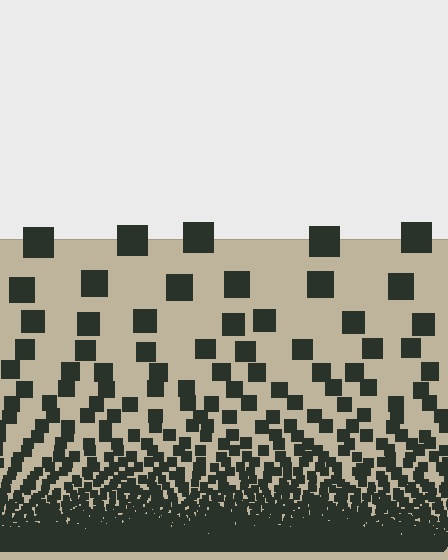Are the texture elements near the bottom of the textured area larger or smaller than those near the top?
Smaller. The gradient is inverted — elements near the bottom are smaller and denser.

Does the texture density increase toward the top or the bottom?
Density increases toward the bottom.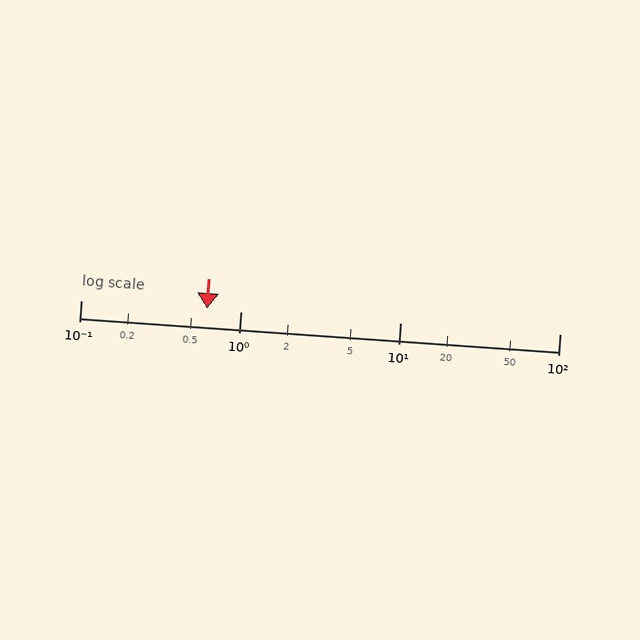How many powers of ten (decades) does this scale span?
The scale spans 3 decades, from 0.1 to 100.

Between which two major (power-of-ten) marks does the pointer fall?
The pointer is between 0.1 and 1.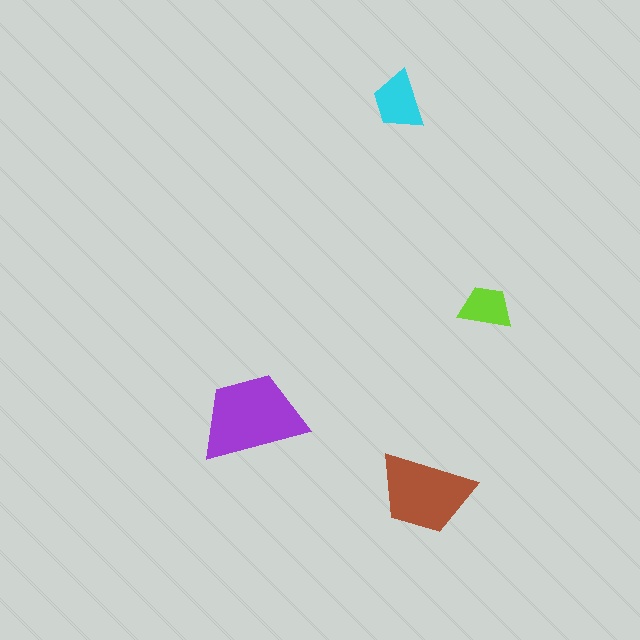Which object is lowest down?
The brown trapezoid is bottommost.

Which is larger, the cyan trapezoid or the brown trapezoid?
The brown one.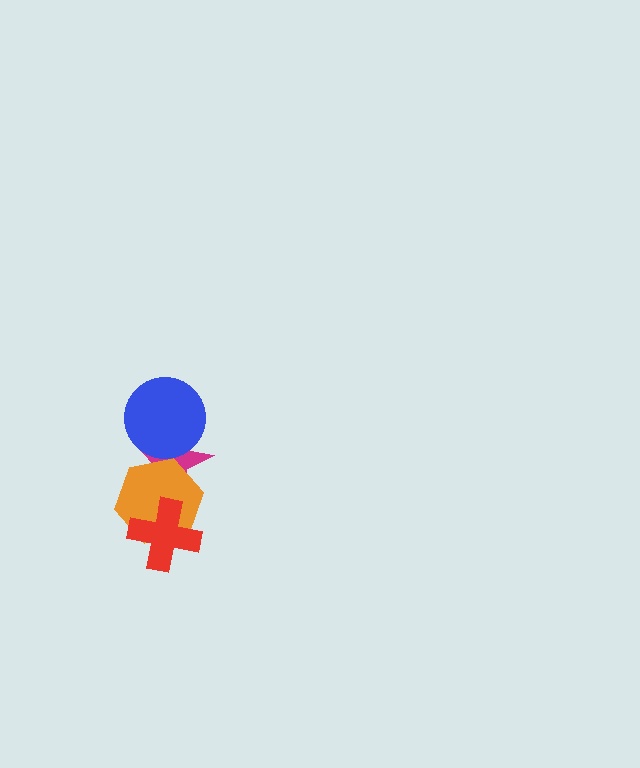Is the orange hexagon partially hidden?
Yes, it is partially covered by another shape.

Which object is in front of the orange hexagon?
The red cross is in front of the orange hexagon.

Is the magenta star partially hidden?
Yes, it is partially covered by another shape.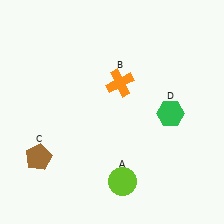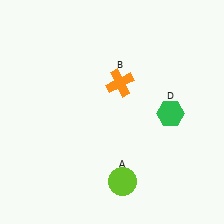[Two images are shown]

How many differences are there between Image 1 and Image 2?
There is 1 difference between the two images.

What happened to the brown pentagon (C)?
The brown pentagon (C) was removed in Image 2. It was in the bottom-left area of Image 1.